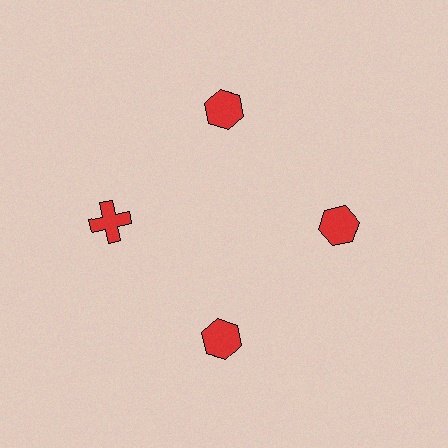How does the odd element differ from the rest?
It has a different shape: cross instead of hexagon.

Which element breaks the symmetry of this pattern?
The red cross at roughly the 9 o'clock position breaks the symmetry. All other shapes are red hexagons.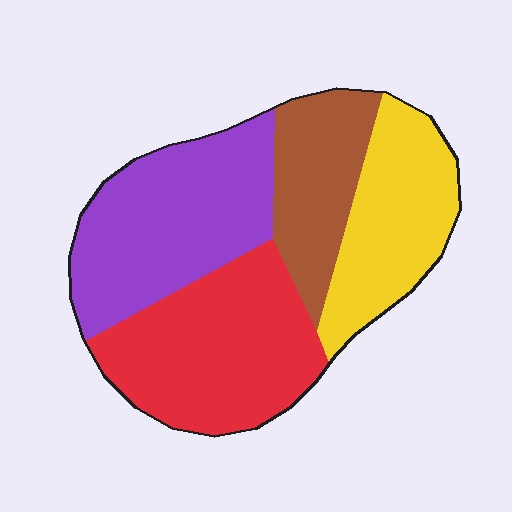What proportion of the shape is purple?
Purple covers roughly 30% of the shape.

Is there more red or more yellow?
Red.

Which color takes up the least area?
Brown, at roughly 15%.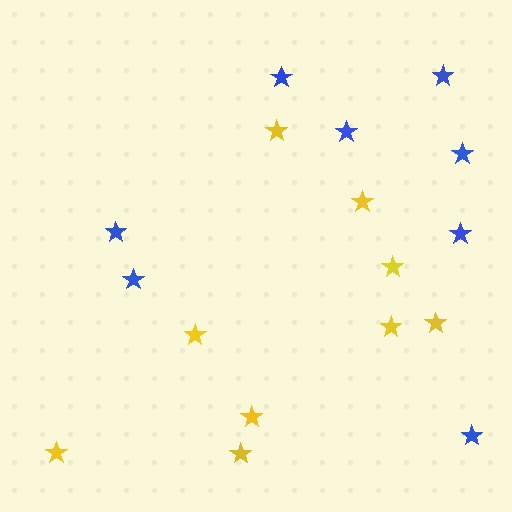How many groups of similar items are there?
There are 2 groups: one group of yellow stars (9) and one group of blue stars (8).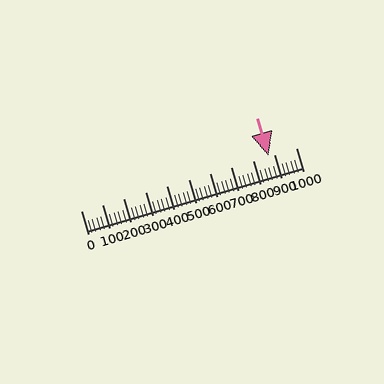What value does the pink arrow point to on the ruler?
The pink arrow points to approximately 873.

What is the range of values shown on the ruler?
The ruler shows values from 0 to 1000.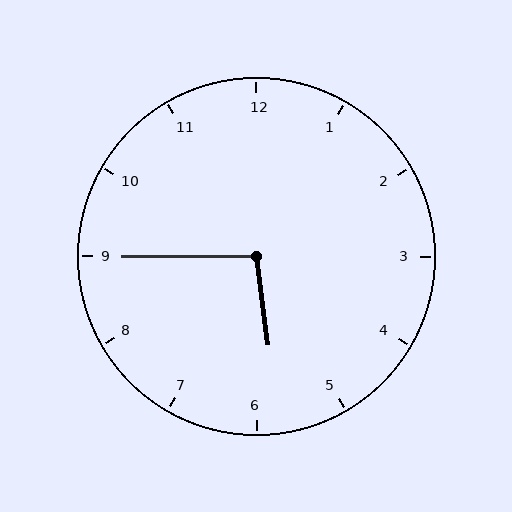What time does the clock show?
5:45.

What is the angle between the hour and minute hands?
Approximately 98 degrees.